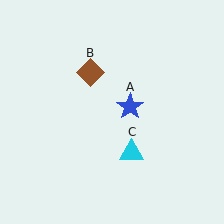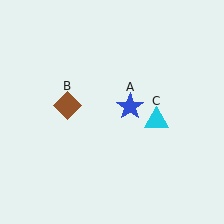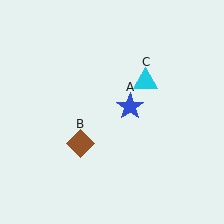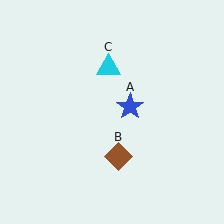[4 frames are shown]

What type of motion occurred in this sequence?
The brown diamond (object B), cyan triangle (object C) rotated counterclockwise around the center of the scene.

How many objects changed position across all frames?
2 objects changed position: brown diamond (object B), cyan triangle (object C).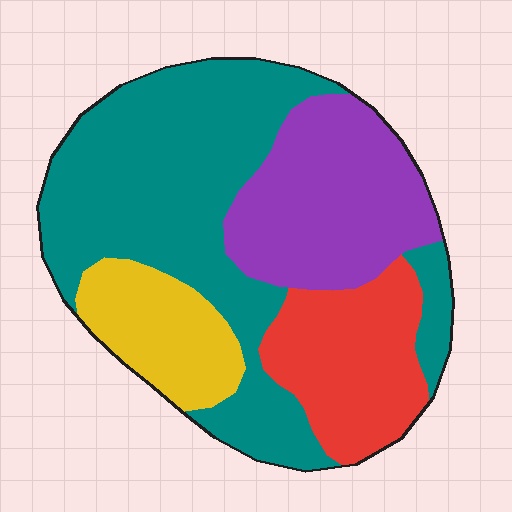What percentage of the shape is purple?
Purple takes up about one quarter (1/4) of the shape.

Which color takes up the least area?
Yellow, at roughly 15%.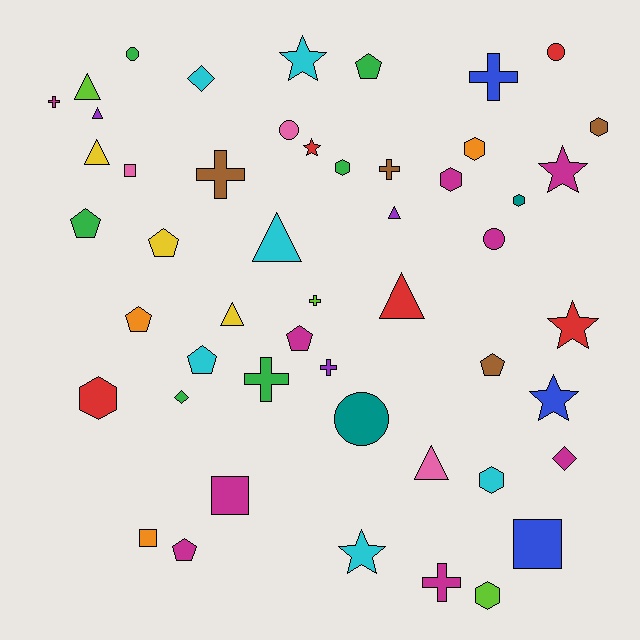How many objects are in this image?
There are 50 objects.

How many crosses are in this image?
There are 8 crosses.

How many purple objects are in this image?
There are 3 purple objects.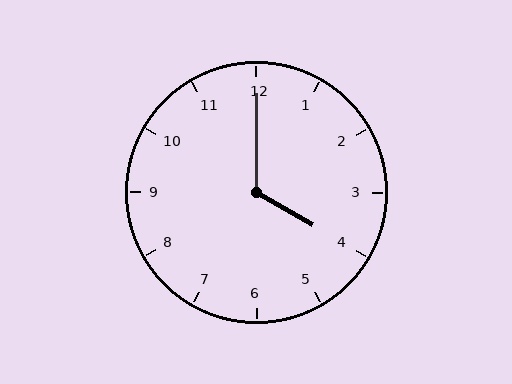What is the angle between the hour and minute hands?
Approximately 120 degrees.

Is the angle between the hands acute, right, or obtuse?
It is obtuse.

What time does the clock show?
4:00.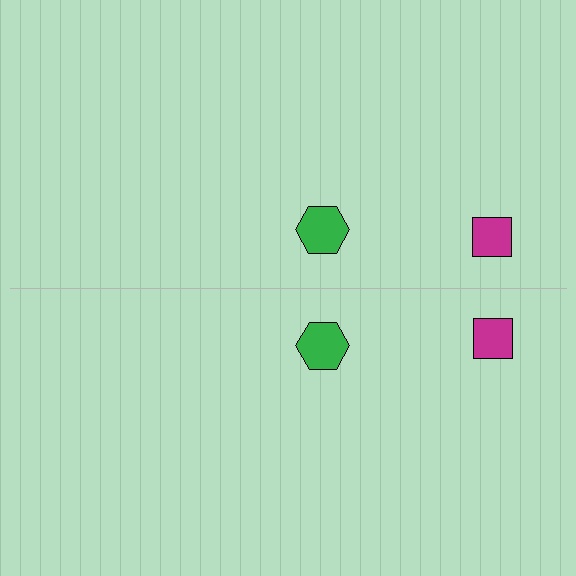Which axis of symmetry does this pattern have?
The pattern has a horizontal axis of symmetry running through the center of the image.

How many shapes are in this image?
There are 4 shapes in this image.